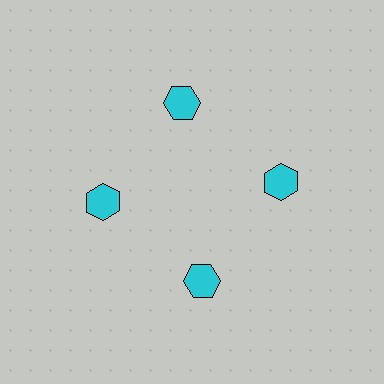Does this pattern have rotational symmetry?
Yes, this pattern has 4-fold rotational symmetry. It looks the same after rotating 90 degrees around the center.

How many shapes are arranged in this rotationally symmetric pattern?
There are 4 shapes, arranged in 4 groups of 1.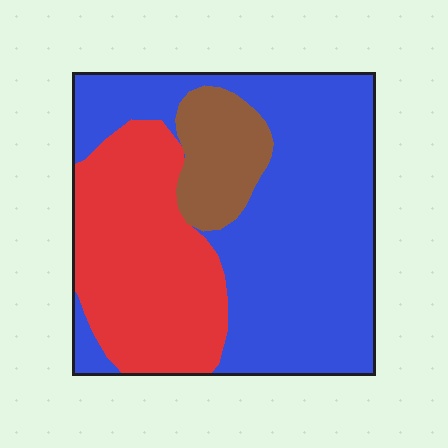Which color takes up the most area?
Blue, at roughly 55%.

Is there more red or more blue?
Blue.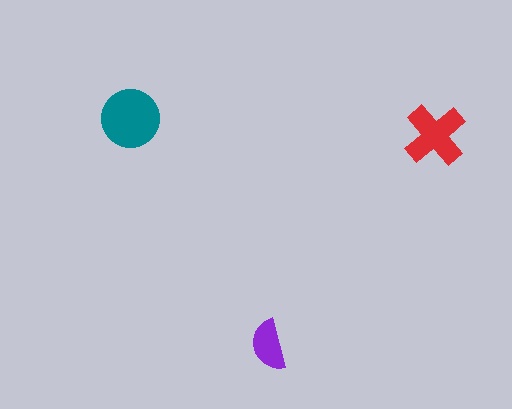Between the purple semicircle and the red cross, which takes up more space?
The red cross.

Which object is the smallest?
The purple semicircle.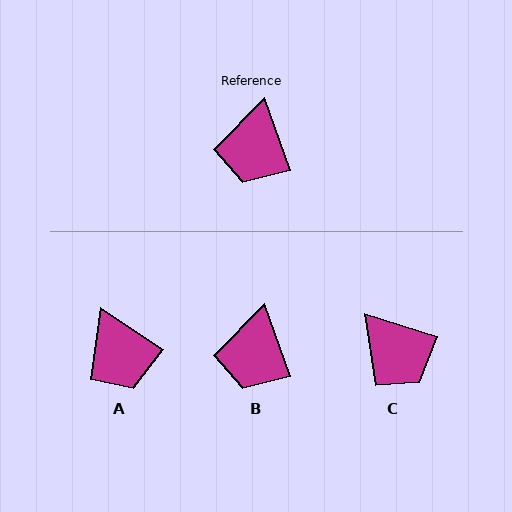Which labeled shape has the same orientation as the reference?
B.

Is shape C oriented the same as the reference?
No, it is off by about 53 degrees.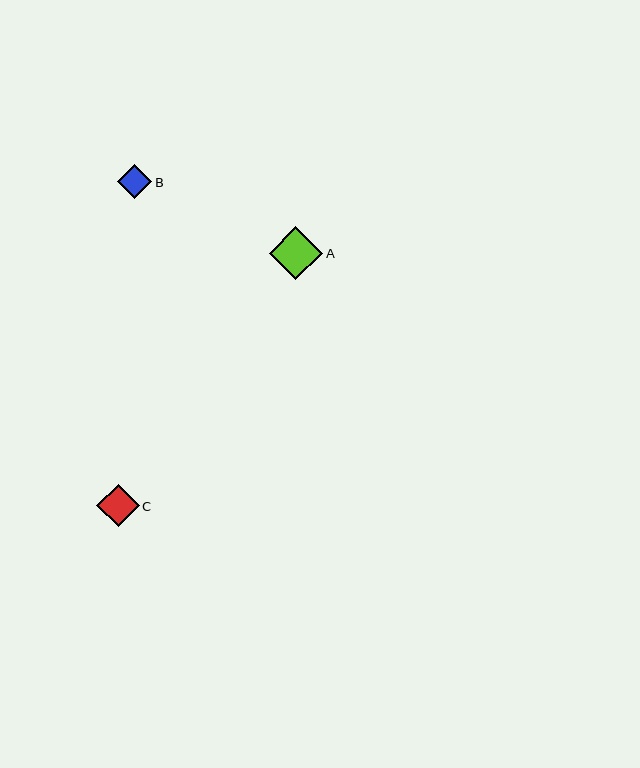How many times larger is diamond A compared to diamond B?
Diamond A is approximately 1.6 times the size of diamond B.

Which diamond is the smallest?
Diamond B is the smallest with a size of approximately 34 pixels.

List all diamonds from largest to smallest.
From largest to smallest: A, C, B.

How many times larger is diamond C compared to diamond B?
Diamond C is approximately 1.2 times the size of diamond B.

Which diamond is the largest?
Diamond A is the largest with a size of approximately 53 pixels.